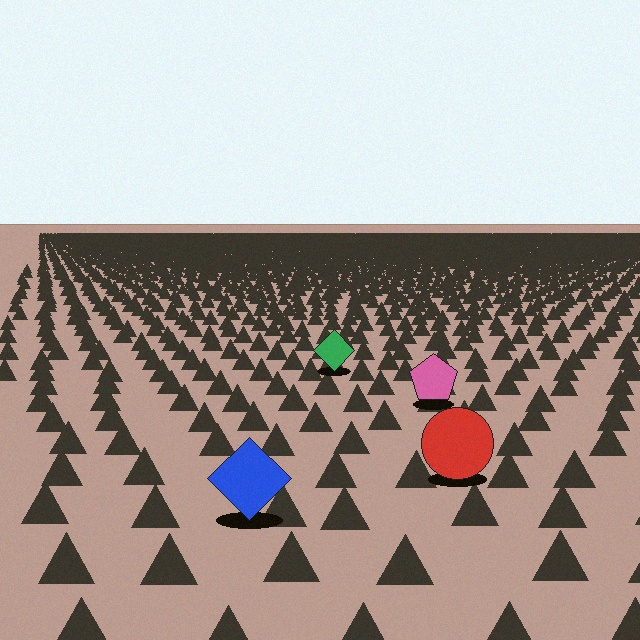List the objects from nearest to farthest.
From nearest to farthest: the blue diamond, the red circle, the pink pentagon, the green diamond.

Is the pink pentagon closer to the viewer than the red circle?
No. The red circle is closer — you can tell from the texture gradient: the ground texture is coarser near it.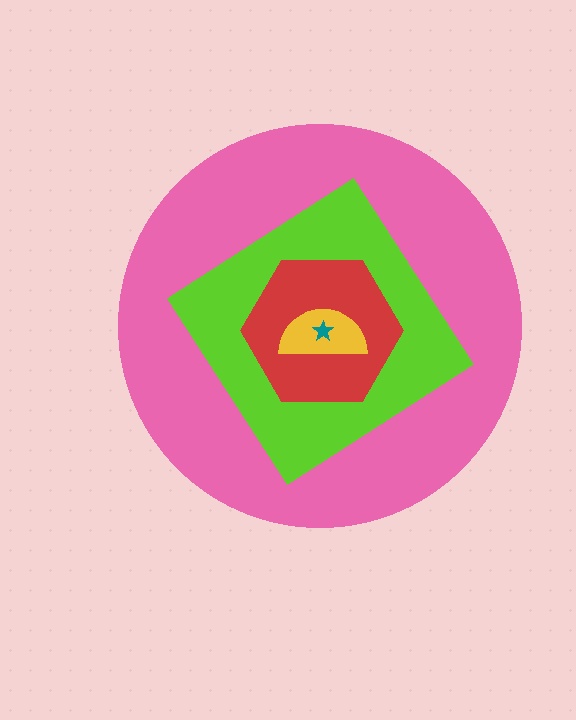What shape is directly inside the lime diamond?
The red hexagon.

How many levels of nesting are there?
5.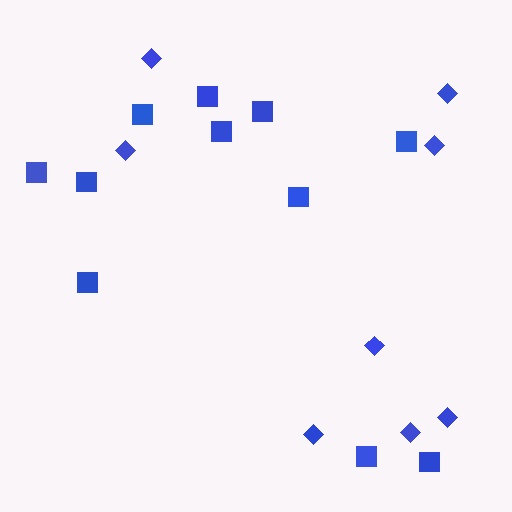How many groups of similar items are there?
There are 2 groups: one group of squares (11) and one group of diamonds (8).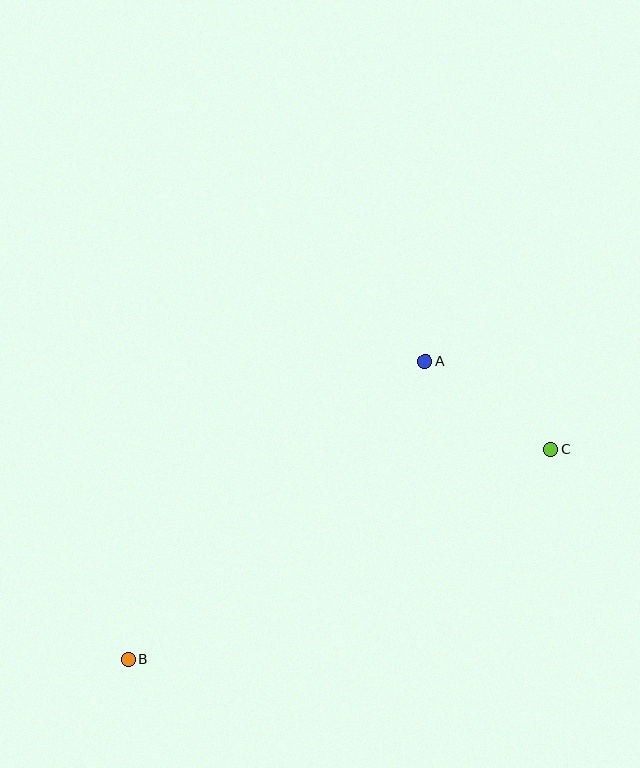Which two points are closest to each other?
Points A and C are closest to each other.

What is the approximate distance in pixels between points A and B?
The distance between A and B is approximately 420 pixels.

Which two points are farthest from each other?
Points B and C are farthest from each other.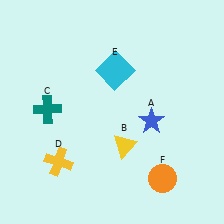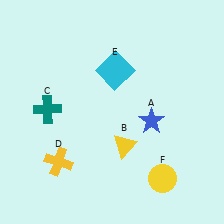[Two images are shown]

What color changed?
The circle (F) changed from orange in Image 1 to yellow in Image 2.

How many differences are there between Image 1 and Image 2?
There is 1 difference between the two images.